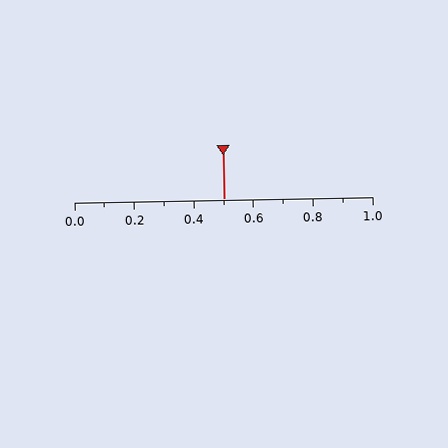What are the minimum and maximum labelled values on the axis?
The axis runs from 0.0 to 1.0.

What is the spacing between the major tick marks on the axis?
The major ticks are spaced 0.2 apart.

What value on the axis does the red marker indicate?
The marker indicates approximately 0.5.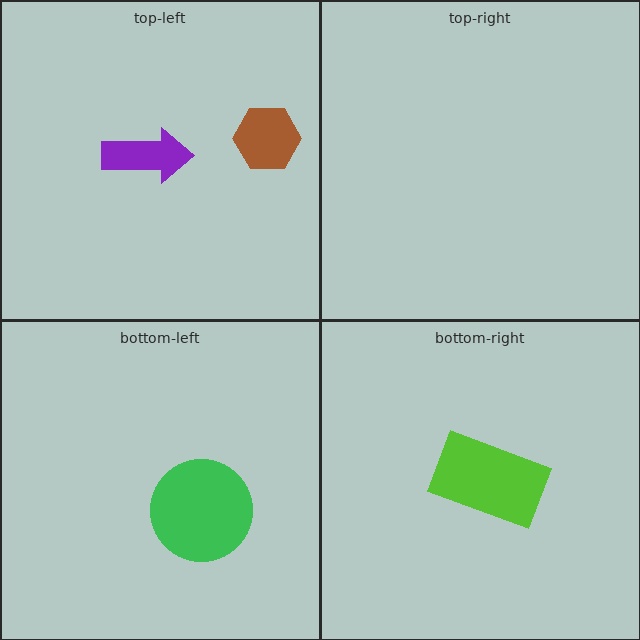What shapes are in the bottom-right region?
The lime rectangle.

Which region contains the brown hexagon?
The top-left region.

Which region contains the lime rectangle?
The bottom-right region.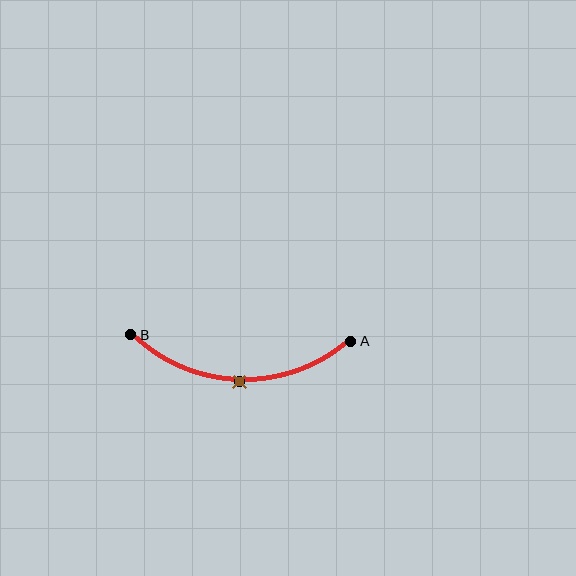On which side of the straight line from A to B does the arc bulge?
The arc bulges below the straight line connecting A and B.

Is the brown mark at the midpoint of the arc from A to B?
Yes. The brown mark lies on the arc at equal arc-length from both A and B — it is the arc midpoint.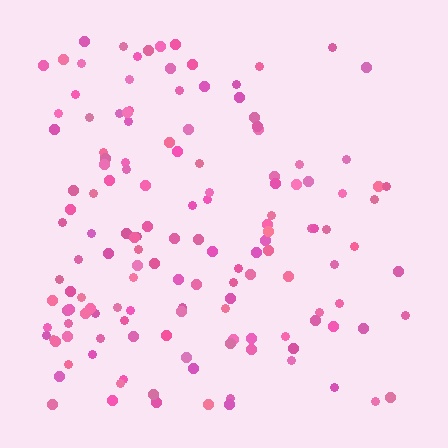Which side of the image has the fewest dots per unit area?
The right.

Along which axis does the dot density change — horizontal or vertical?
Horizontal.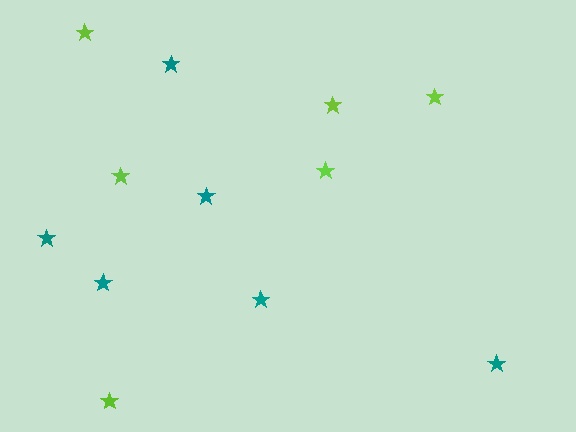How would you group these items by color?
There are 2 groups: one group of teal stars (6) and one group of lime stars (6).